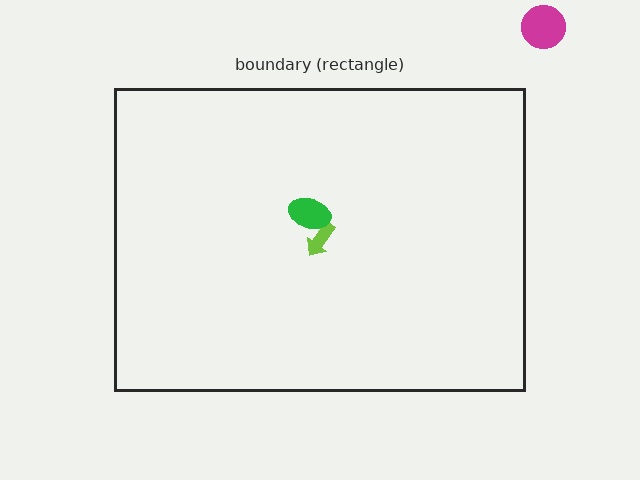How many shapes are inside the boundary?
2 inside, 1 outside.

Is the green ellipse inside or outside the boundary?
Inside.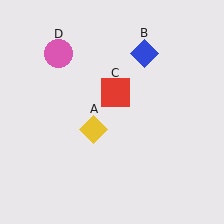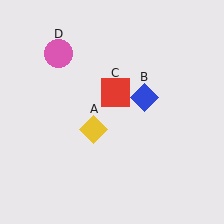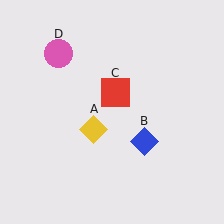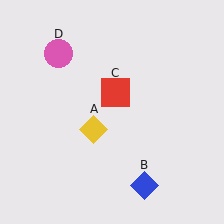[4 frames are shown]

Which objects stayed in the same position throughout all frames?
Yellow diamond (object A) and red square (object C) and pink circle (object D) remained stationary.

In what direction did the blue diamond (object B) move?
The blue diamond (object B) moved down.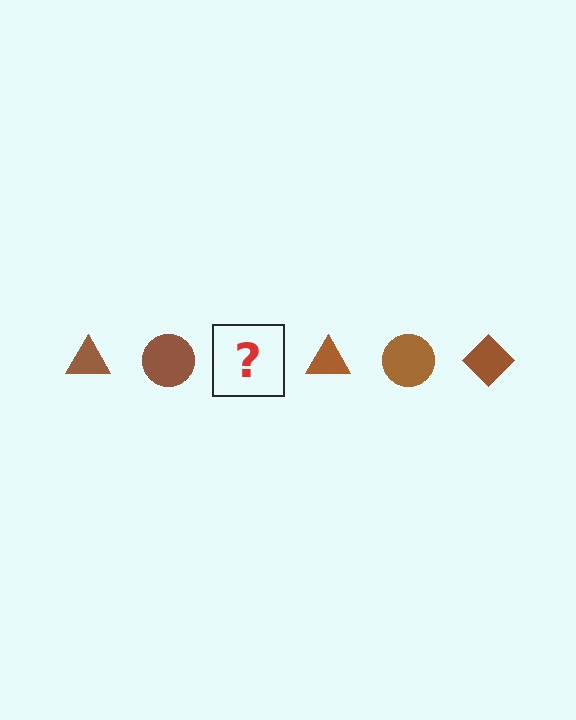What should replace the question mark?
The question mark should be replaced with a brown diamond.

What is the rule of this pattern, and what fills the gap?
The rule is that the pattern cycles through triangle, circle, diamond shapes in brown. The gap should be filled with a brown diamond.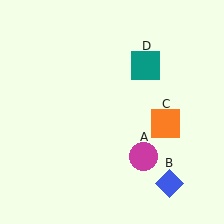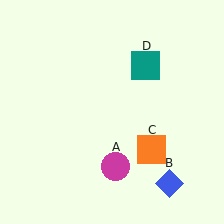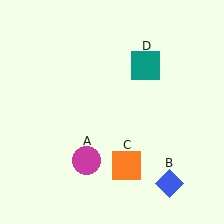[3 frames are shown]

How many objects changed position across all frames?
2 objects changed position: magenta circle (object A), orange square (object C).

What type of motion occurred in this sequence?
The magenta circle (object A), orange square (object C) rotated clockwise around the center of the scene.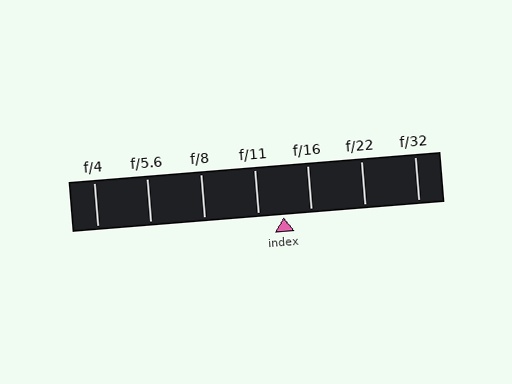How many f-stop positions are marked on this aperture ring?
There are 7 f-stop positions marked.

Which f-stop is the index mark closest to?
The index mark is closest to f/11.